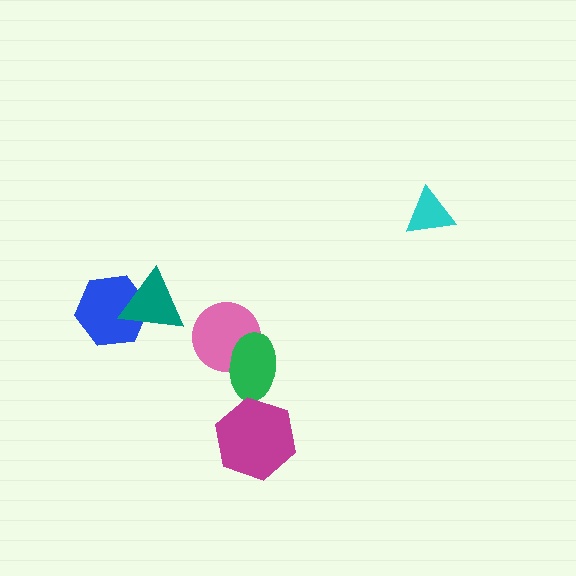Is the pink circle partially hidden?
Yes, it is partially covered by another shape.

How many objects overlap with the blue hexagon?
1 object overlaps with the blue hexagon.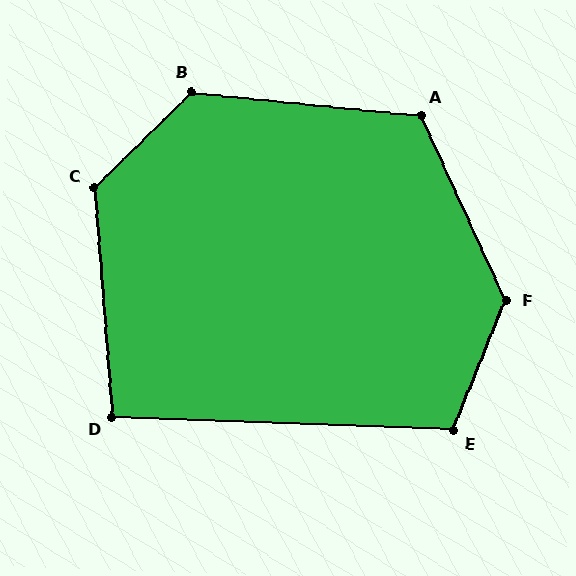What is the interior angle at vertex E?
Approximately 110 degrees (obtuse).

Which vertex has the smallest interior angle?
D, at approximately 97 degrees.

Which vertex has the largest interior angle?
F, at approximately 134 degrees.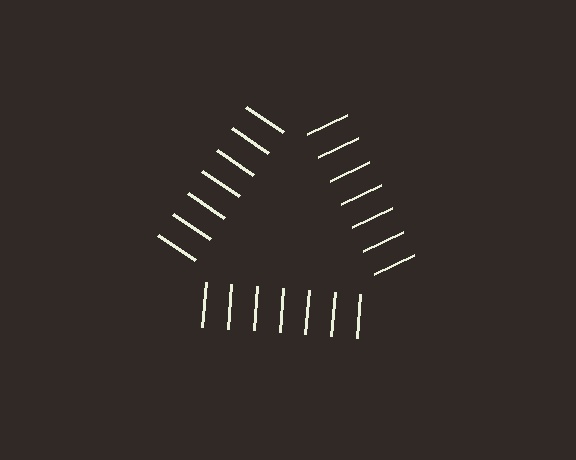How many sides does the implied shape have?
3 sides — the line-ends trace a triangle.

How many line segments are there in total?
21 — 7 along each of the 3 edges.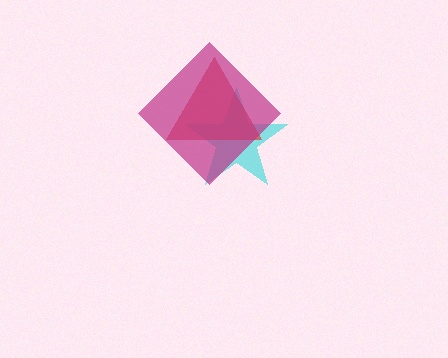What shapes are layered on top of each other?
The layered shapes are: a cyan star, a red triangle, a magenta diamond.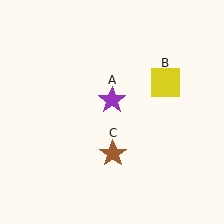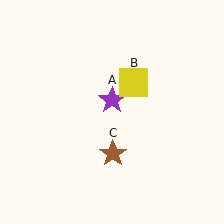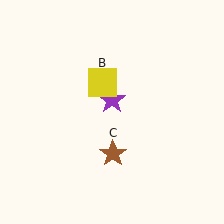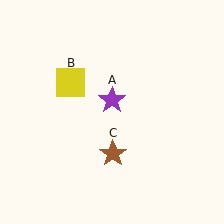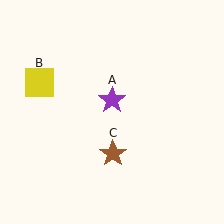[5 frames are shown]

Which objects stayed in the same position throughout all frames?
Purple star (object A) and brown star (object C) remained stationary.